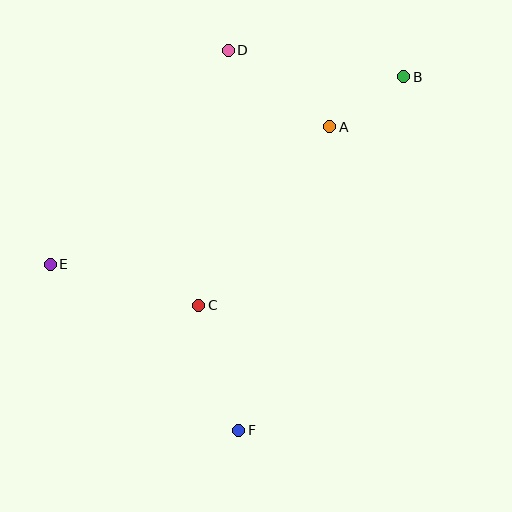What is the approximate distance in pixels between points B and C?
The distance between B and C is approximately 307 pixels.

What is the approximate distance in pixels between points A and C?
The distance between A and C is approximately 221 pixels.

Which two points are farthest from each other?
Points B and E are farthest from each other.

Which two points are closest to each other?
Points A and B are closest to each other.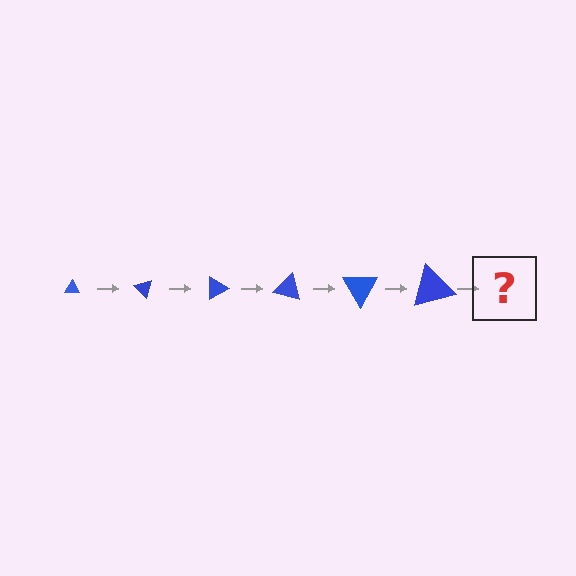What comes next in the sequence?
The next element should be a triangle, larger than the previous one and rotated 270 degrees from the start.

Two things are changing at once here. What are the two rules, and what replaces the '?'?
The two rules are that the triangle grows larger each step and it rotates 45 degrees each step. The '?' should be a triangle, larger than the previous one and rotated 270 degrees from the start.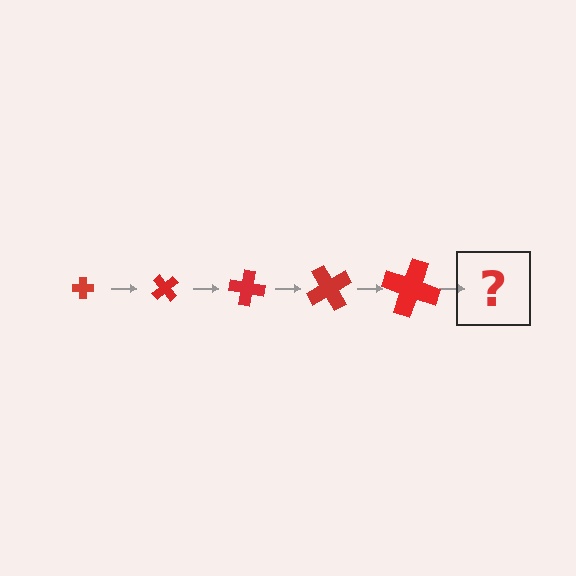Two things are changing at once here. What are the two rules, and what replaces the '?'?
The two rules are that the cross grows larger each step and it rotates 50 degrees each step. The '?' should be a cross, larger than the previous one and rotated 250 degrees from the start.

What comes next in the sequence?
The next element should be a cross, larger than the previous one and rotated 250 degrees from the start.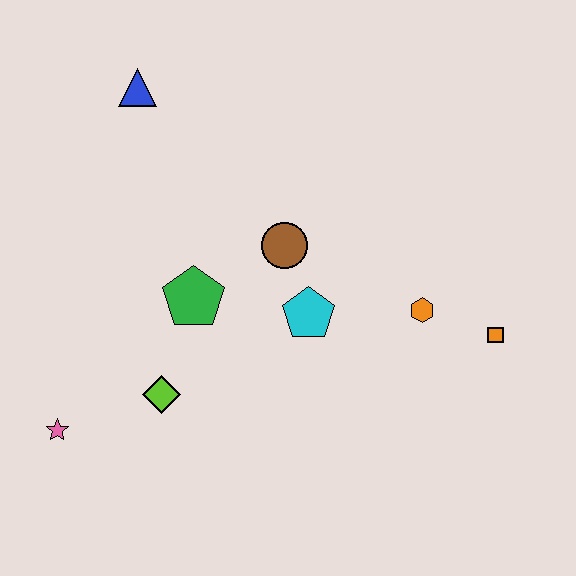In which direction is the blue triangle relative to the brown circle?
The blue triangle is above the brown circle.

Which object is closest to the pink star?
The lime diamond is closest to the pink star.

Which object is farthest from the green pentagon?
The orange square is farthest from the green pentagon.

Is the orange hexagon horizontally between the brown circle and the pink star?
No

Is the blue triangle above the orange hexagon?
Yes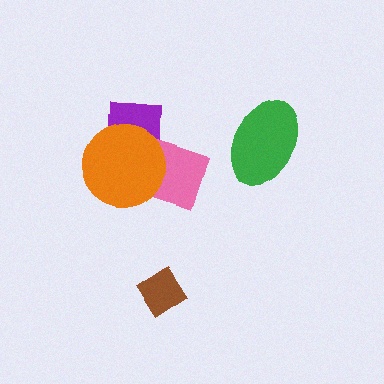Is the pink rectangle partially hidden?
Yes, it is partially covered by another shape.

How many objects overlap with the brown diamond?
0 objects overlap with the brown diamond.